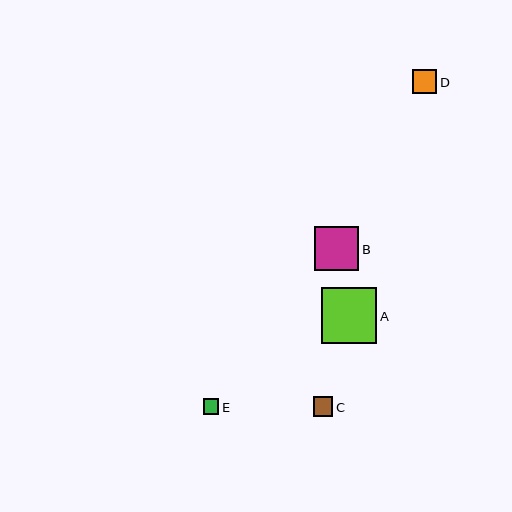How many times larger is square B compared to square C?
Square B is approximately 2.3 times the size of square C.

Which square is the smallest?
Square E is the smallest with a size of approximately 15 pixels.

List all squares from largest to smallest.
From largest to smallest: A, B, D, C, E.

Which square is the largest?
Square A is the largest with a size of approximately 56 pixels.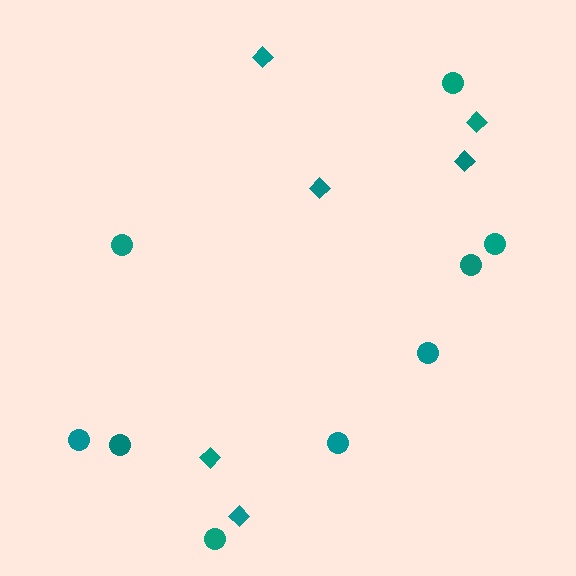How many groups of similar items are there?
There are 2 groups: one group of circles (9) and one group of diamonds (6).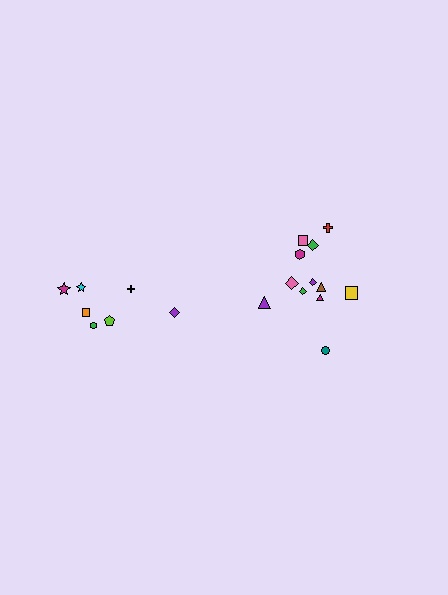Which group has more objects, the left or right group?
The right group.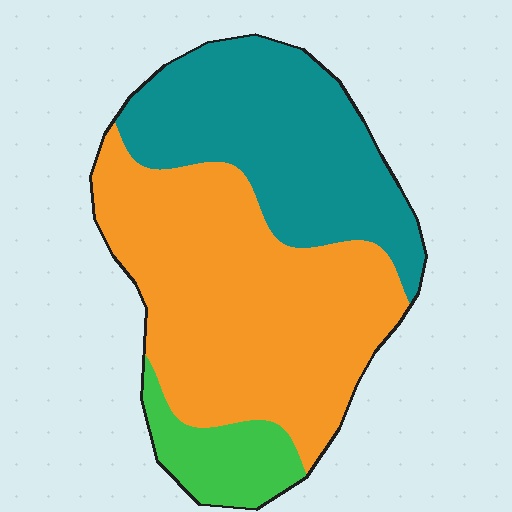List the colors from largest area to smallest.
From largest to smallest: orange, teal, green.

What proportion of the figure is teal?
Teal takes up about three eighths (3/8) of the figure.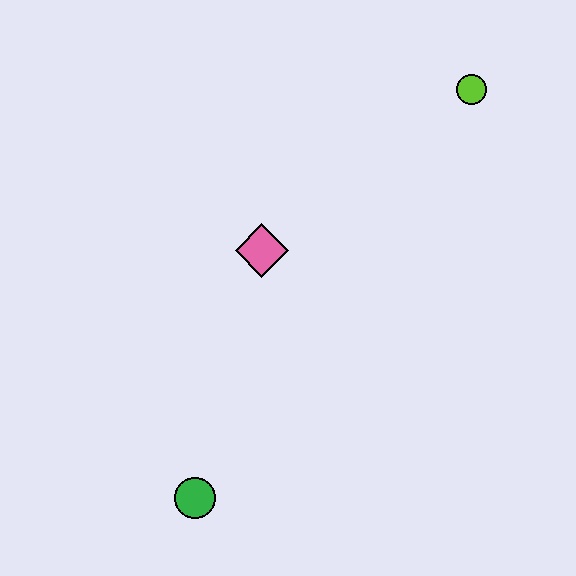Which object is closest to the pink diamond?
The green circle is closest to the pink diamond.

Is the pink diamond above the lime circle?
No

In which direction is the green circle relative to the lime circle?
The green circle is below the lime circle.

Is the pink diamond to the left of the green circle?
No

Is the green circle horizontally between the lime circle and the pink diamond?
No